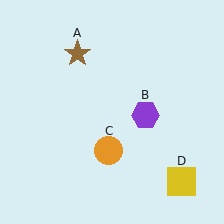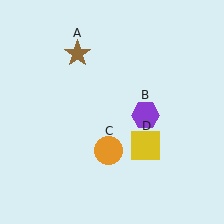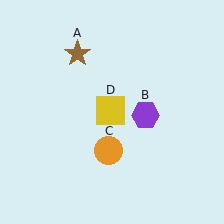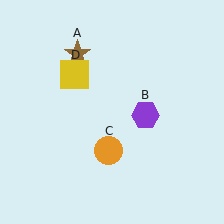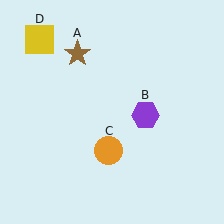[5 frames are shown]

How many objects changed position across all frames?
1 object changed position: yellow square (object D).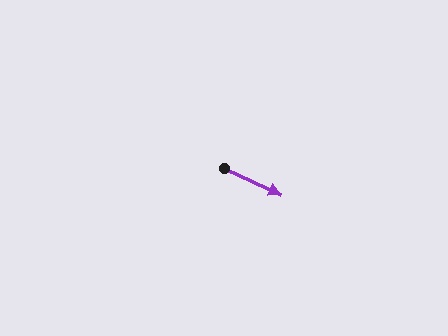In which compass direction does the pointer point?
Southeast.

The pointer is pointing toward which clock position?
Roughly 4 o'clock.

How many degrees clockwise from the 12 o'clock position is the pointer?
Approximately 115 degrees.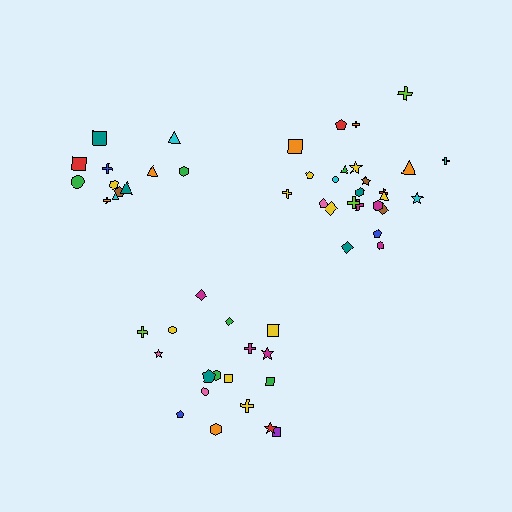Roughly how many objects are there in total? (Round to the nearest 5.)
Roughly 55 objects in total.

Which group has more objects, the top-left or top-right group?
The top-right group.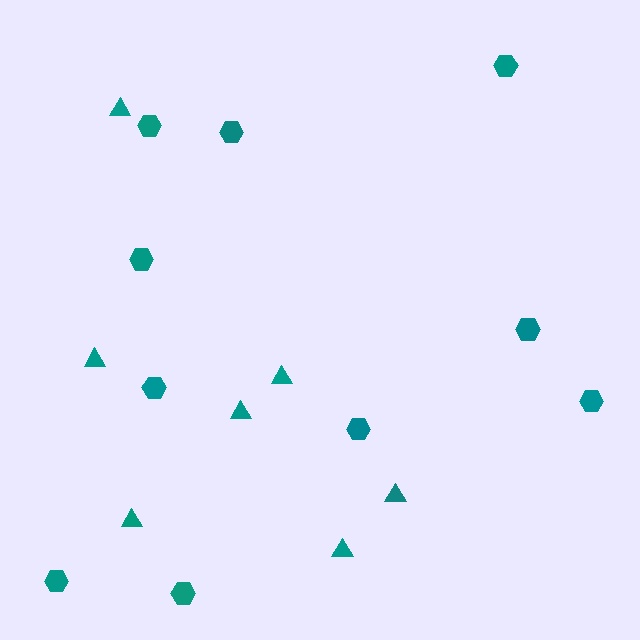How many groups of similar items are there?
There are 2 groups: one group of triangles (7) and one group of hexagons (10).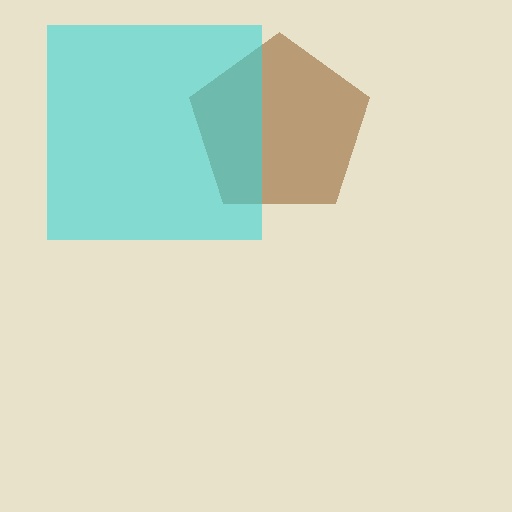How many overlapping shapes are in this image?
There are 2 overlapping shapes in the image.